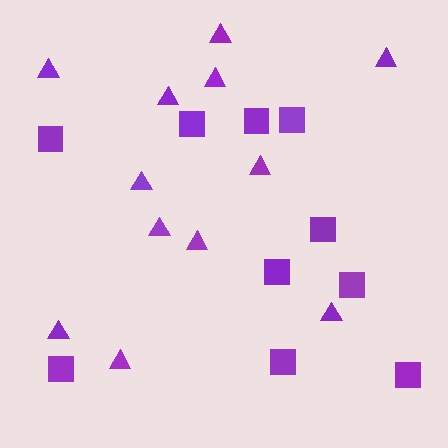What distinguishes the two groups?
There are 2 groups: one group of triangles (12) and one group of squares (10).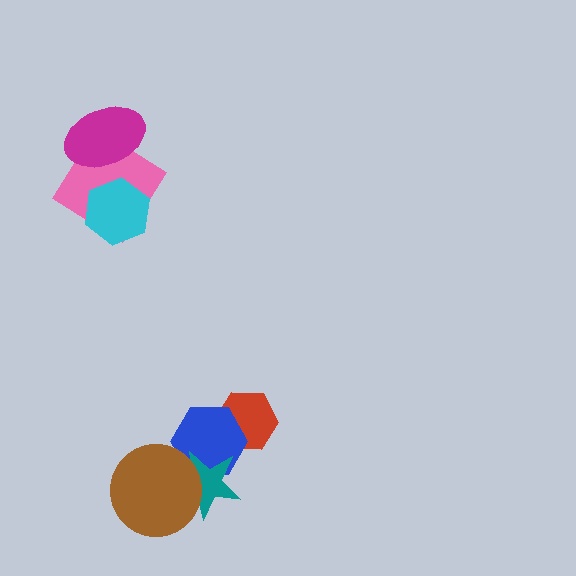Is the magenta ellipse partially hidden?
No, no other shape covers it.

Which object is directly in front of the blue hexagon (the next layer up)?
The teal star is directly in front of the blue hexagon.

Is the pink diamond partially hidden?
Yes, it is partially covered by another shape.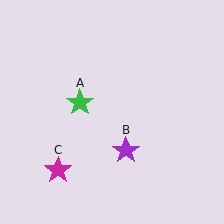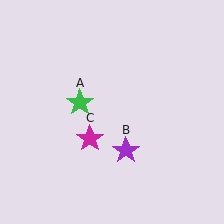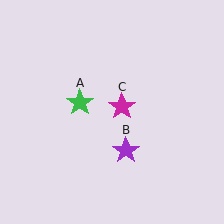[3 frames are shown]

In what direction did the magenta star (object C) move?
The magenta star (object C) moved up and to the right.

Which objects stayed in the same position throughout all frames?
Green star (object A) and purple star (object B) remained stationary.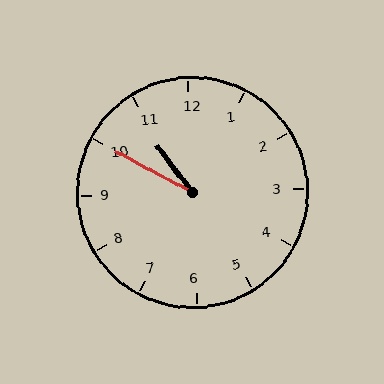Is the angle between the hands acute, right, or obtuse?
It is acute.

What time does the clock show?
10:50.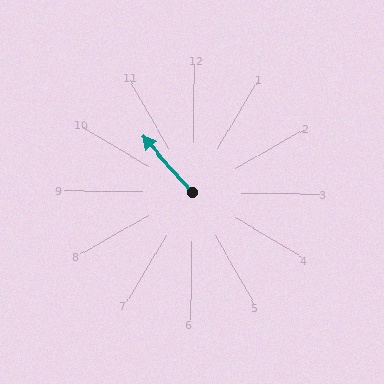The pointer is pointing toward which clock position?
Roughly 11 o'clock.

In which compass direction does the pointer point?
Northwest.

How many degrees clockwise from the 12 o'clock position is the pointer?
Approximately 318 degrees.